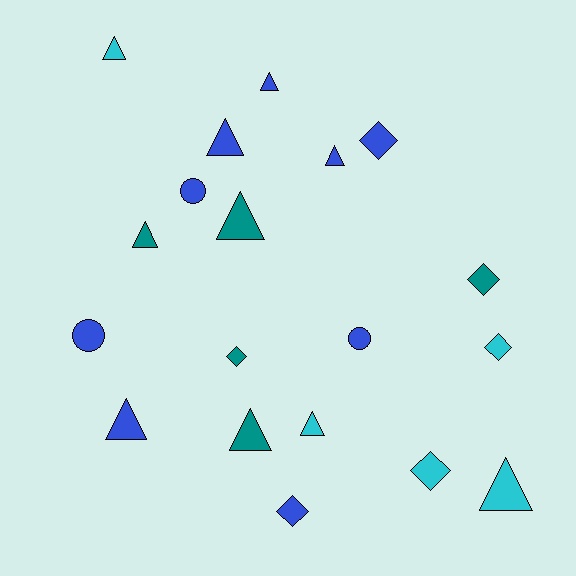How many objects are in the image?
There are 19 objects.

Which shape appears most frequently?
Triangle, with 10 objects.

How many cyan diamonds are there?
There are 2 cyan diamonds.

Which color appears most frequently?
Blue, with 9 objects.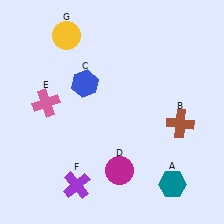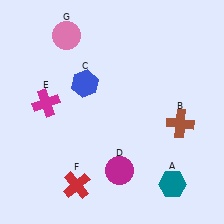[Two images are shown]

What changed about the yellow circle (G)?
In Image 1, G is yellow. In Image 2, it changed to pink.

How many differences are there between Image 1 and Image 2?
There are 3 differences between the two images.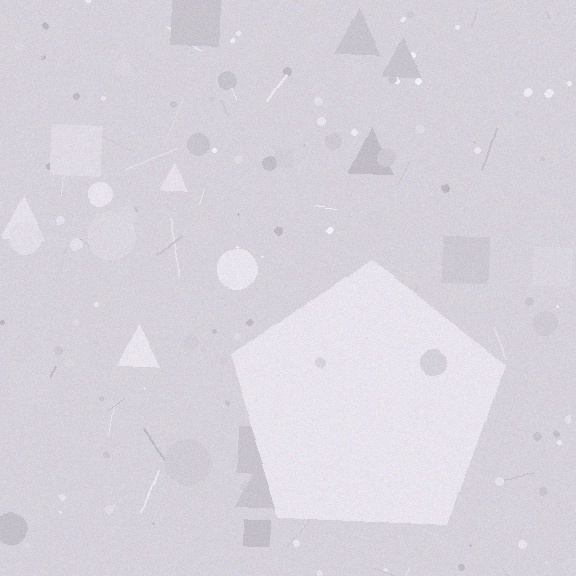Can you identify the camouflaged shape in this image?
The camouflaged shape is a pentagon.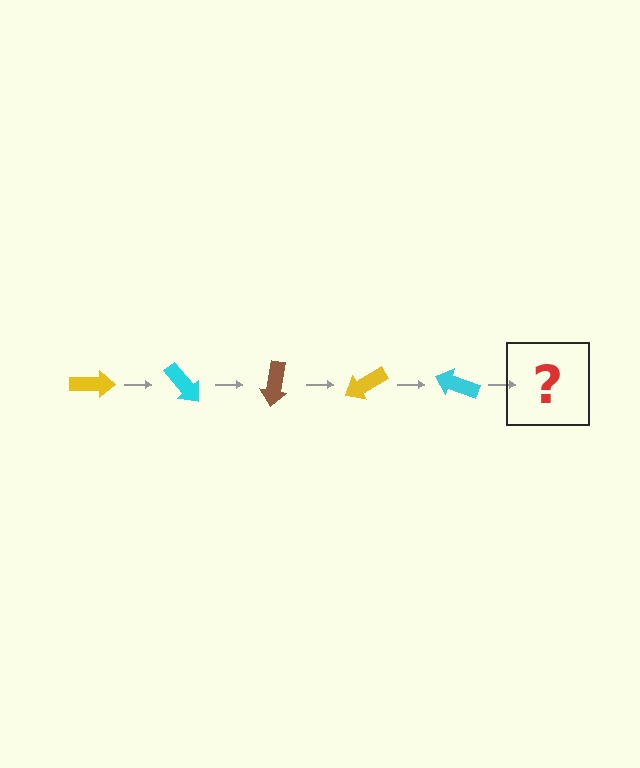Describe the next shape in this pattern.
It should be a brown arrow, rotated 250 degrees from the start.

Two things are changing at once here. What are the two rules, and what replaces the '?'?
The two rules are that it rotates 50 degrees each step and the color cycles through yellow, cyan, and brown. The '?' should be a brown arrow, rotated 250 degrees from the start.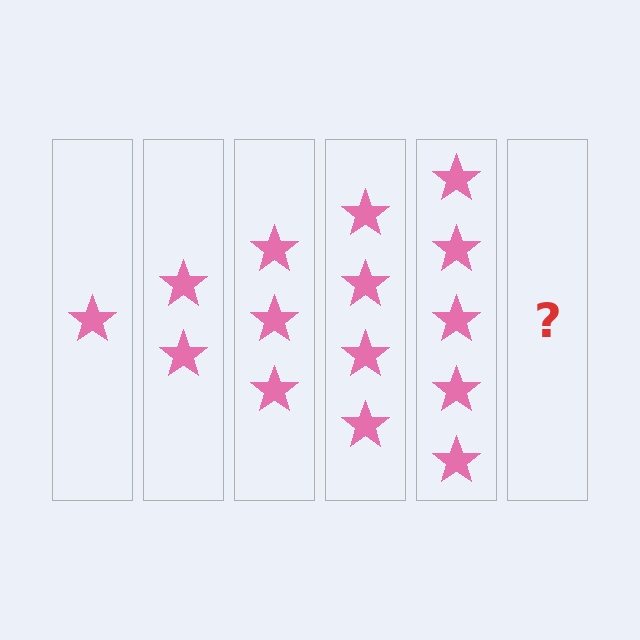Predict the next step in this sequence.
The next step is 6 stars.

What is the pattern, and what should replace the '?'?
The pattern is that each step adds one more star. The '?' should be 6 stars.